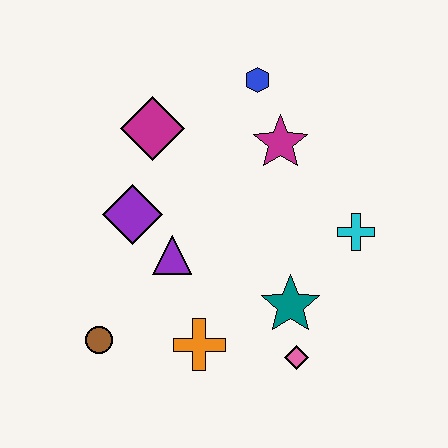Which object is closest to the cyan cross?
The teal star is closest to the cyan cross.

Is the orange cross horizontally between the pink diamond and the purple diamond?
Yes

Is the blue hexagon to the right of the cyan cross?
No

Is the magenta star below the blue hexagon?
Yes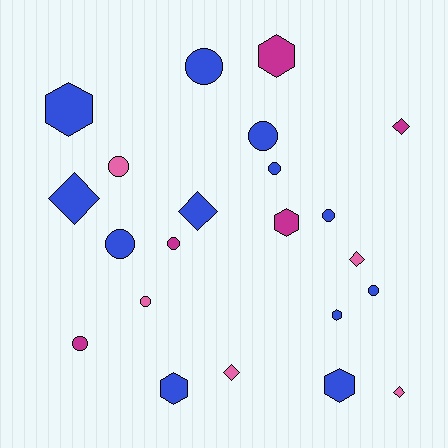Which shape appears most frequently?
Circle, with 10 objects.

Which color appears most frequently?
Blue, with 12 objects.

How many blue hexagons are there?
There are 4 blue hexagons.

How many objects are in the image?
There are 22 objects.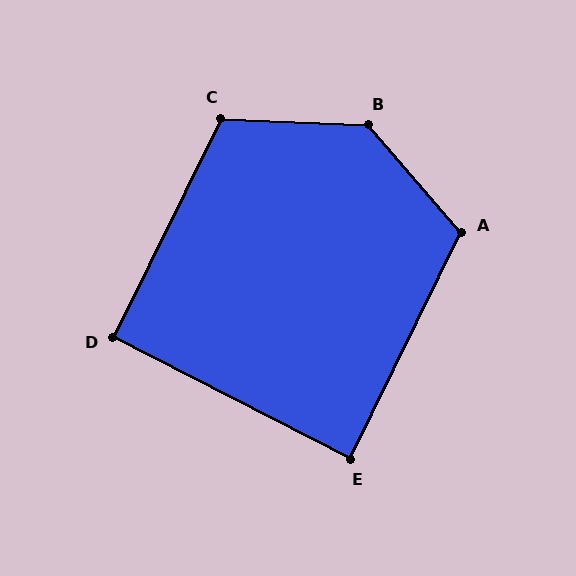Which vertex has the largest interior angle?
B, at approximately 133 degrees.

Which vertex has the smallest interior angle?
E, at approximately 89 degrees.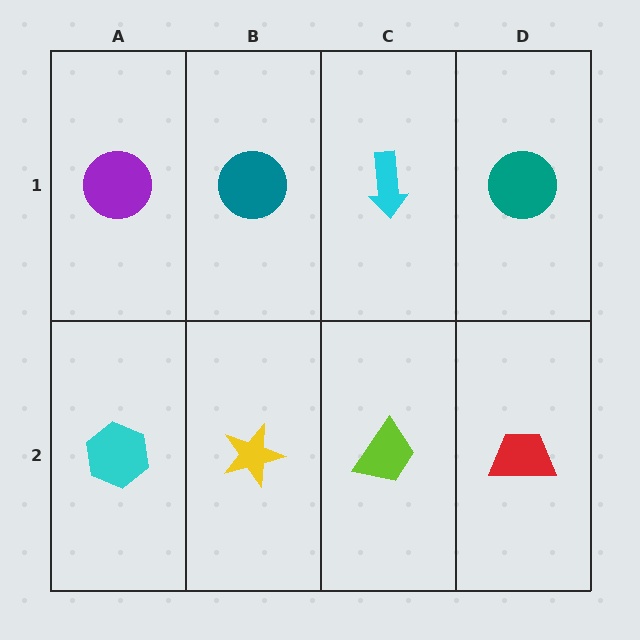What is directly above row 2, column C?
A cyan arrow.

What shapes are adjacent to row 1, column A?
A cyan hexagon (row 2, column A), a teal circle (row 1, column B).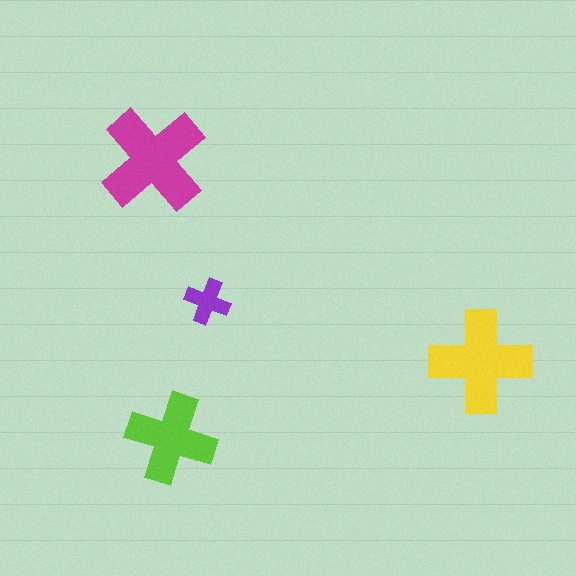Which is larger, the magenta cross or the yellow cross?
The magenta one.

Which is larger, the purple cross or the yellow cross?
The yellow one.